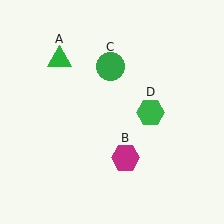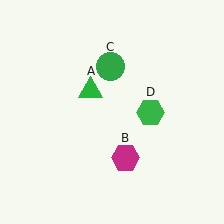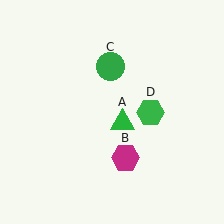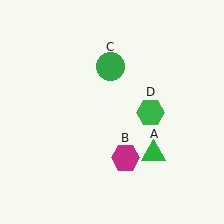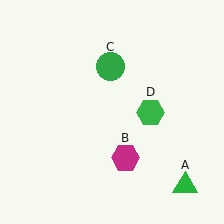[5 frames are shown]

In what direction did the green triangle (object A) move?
The green triangle (object A) moved down and to the right.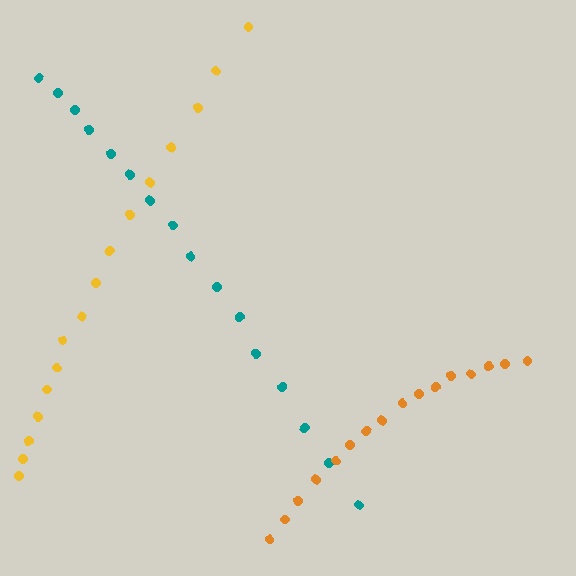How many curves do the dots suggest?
There are 3 distinct paths.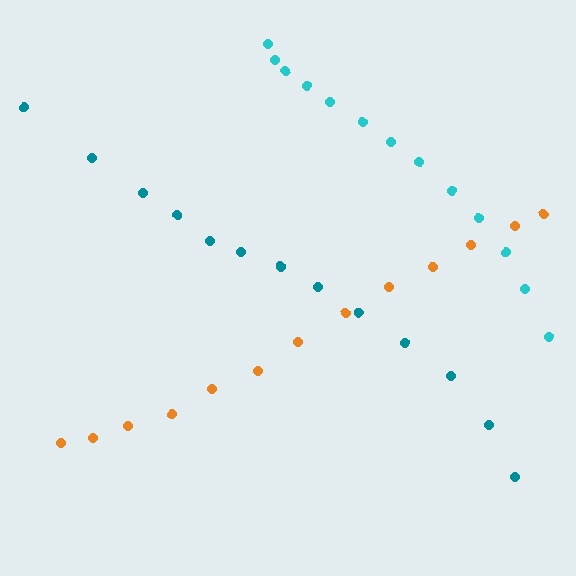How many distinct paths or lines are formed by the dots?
There are 3 distinct paths.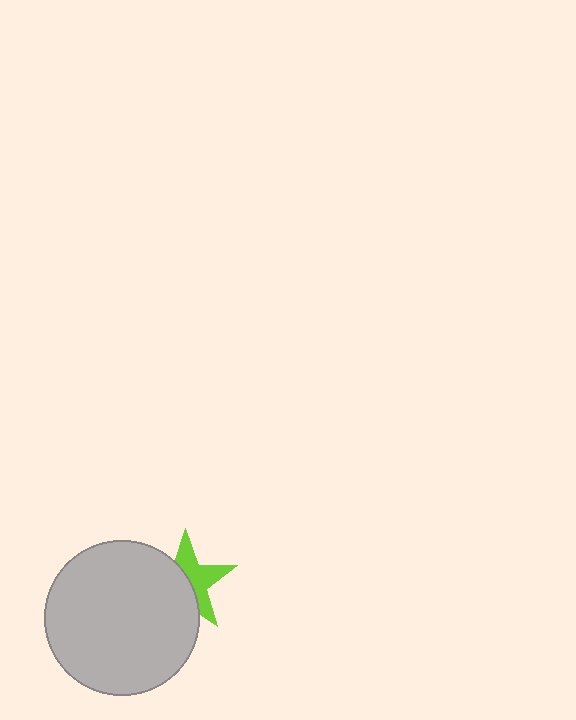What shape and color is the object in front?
The object in front is a light gray circle.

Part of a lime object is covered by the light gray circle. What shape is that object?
It is a star.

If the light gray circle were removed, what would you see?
You would see the complete lime star.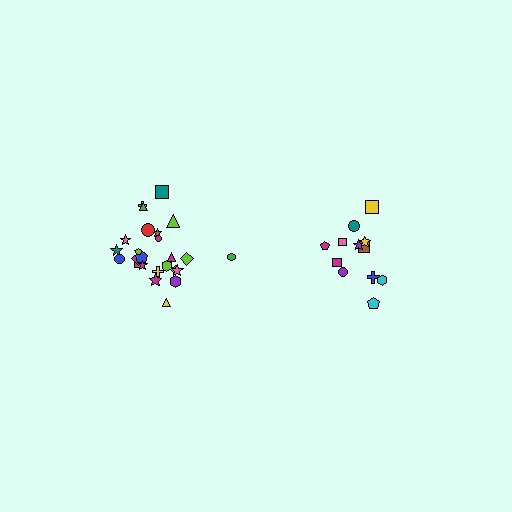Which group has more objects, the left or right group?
The left group.